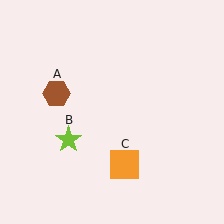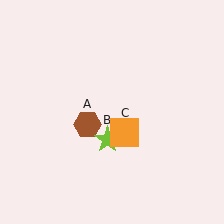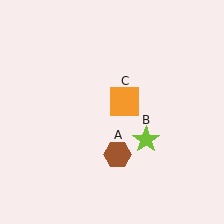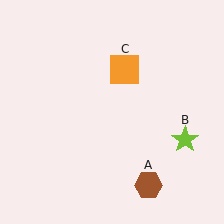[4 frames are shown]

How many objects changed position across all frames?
3 objects changed position: brown hexagon (object A), lime star (object B), orange square (object C).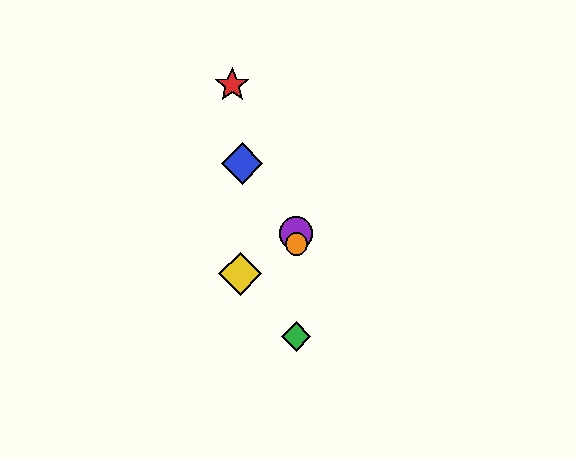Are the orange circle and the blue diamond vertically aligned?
No, the orange circle is at x≈296 and the blue diamond is at x≈242.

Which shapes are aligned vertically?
The green diamond, the purple circle, the orange circle are aligned vertically.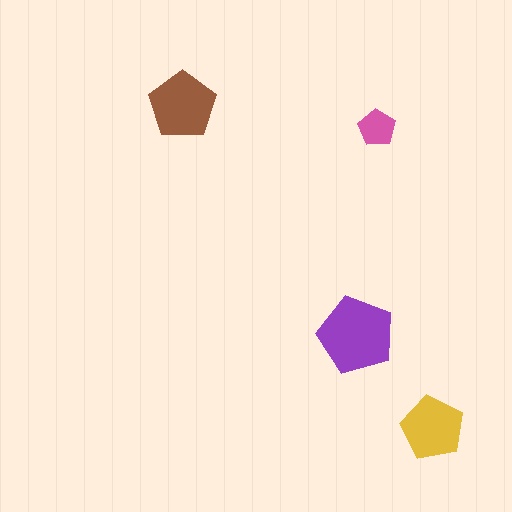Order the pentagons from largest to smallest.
the purple one, the brown one, the yellow one, the pink one.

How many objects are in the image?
There are 4 objects in the image.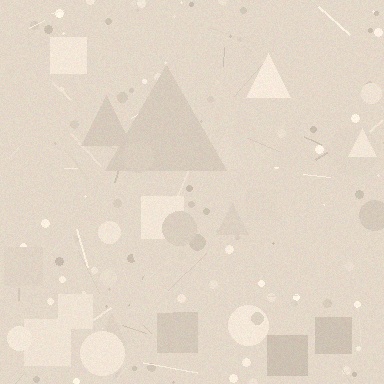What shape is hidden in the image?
A triangle is hidden in the image.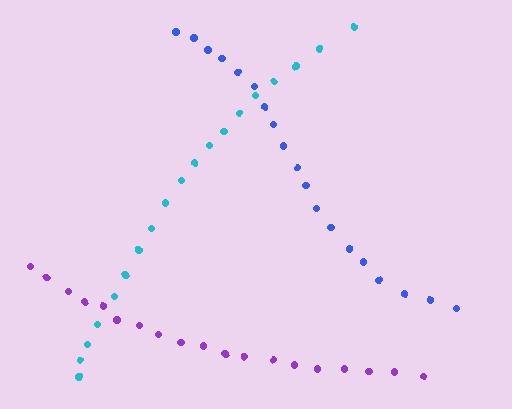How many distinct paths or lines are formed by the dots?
There are 3 distinct paths.